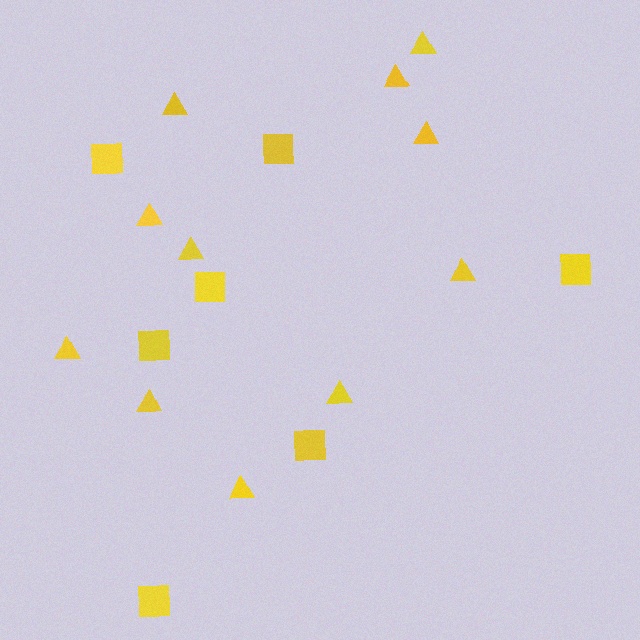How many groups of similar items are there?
There are 2 groups: one group of squares (7) and one group of triangles (11).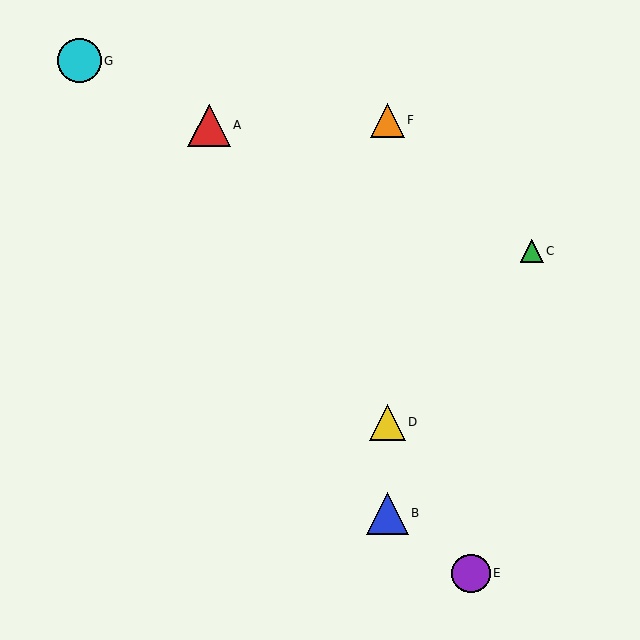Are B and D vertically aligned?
Yes, both are at x≈387.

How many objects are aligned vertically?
3 objects (B, D, F) are aligned vertically.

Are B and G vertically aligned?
No, B is at x≈387 and G is at x≈79.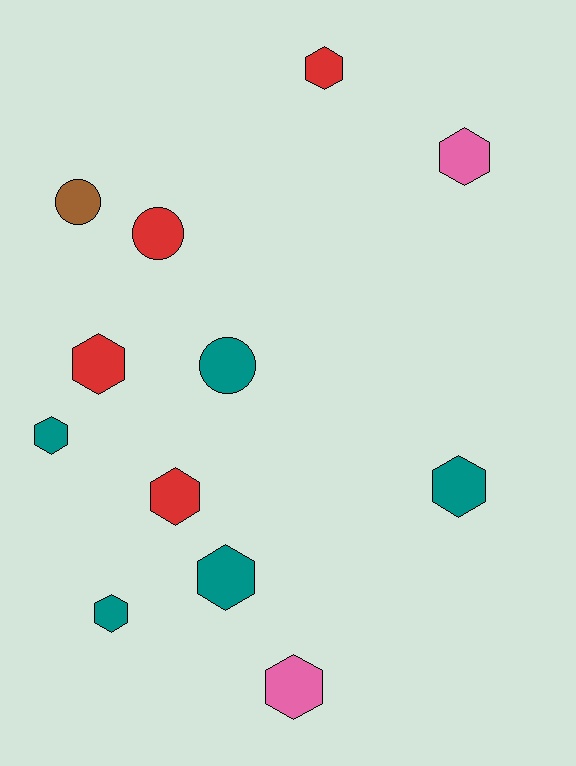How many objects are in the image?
There are 12 objects.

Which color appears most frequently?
Teal, with 5 objects.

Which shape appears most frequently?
Hexagon, with 9 objects.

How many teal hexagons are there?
There are 4 teal hexagons.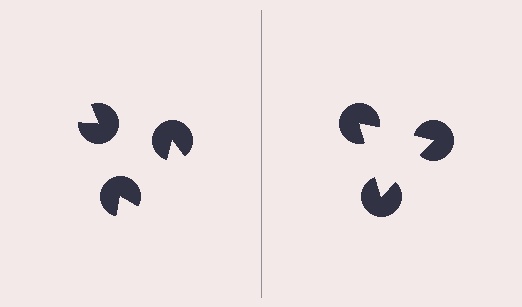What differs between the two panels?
The pac-man discs are positioned identically on both sides; only the wedge orientations differ. On the right they align to a triangle; on the left they are misaligned.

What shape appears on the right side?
An illusory triangle.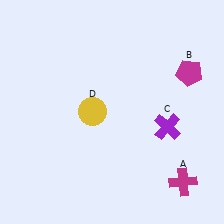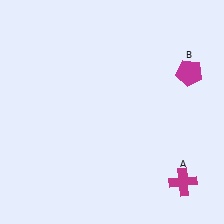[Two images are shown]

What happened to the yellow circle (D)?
The yellow circle (D) was removed in Image 2. It was in the top-left area of Image 1.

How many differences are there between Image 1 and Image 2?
There are 2 differences between the two images.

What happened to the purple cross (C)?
The purple cross (C) was removed in Image 2. It was in the bottom-right area of Image 1.